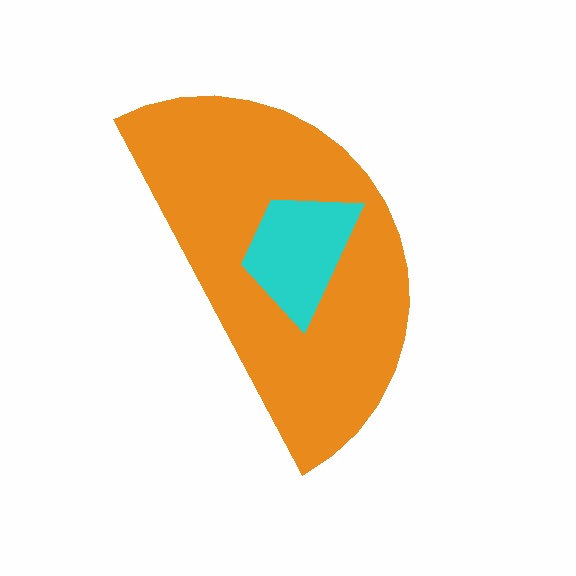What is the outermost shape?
The orange semicircle.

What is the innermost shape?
The cyan trapezoid.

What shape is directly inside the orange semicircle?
The cyan trapezoid.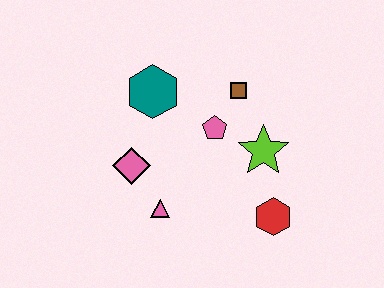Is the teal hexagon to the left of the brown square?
Yes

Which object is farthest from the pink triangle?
The brown square is farthest from the pink triangle.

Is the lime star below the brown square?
Yes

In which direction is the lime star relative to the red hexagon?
The lime star is above the red hexagon.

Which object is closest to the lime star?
The pink pentagon is closest to the lime star.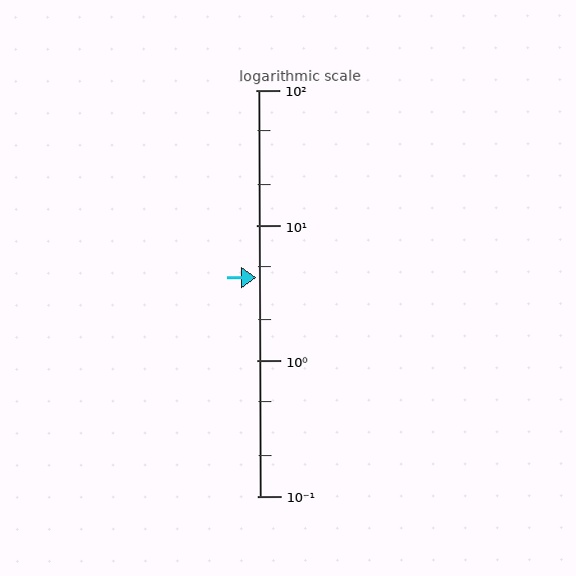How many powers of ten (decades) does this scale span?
The scale spans 3 decades, from 0.1 to 100.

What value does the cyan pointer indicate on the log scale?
The pointer indicates approximately 4.1.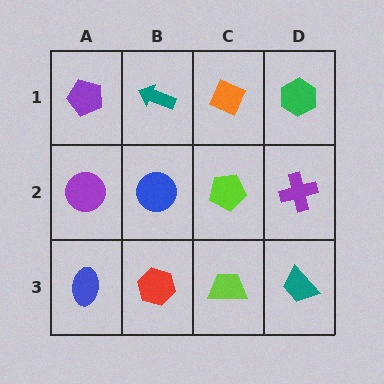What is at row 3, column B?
A red hexagon.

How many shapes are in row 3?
4 shapes.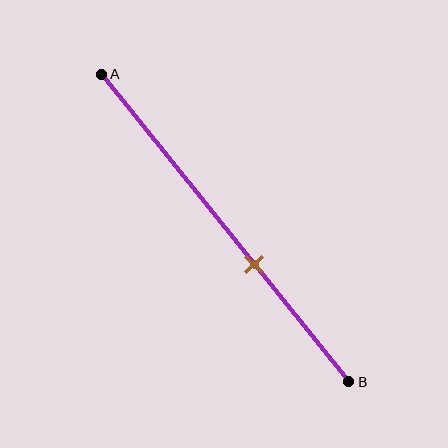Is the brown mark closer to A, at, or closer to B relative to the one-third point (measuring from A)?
The brown mark is closer to point B than the one-third point of segment AB.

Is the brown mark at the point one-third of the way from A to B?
No, the mark is at about 60% from A, not at the 33% one-third point.